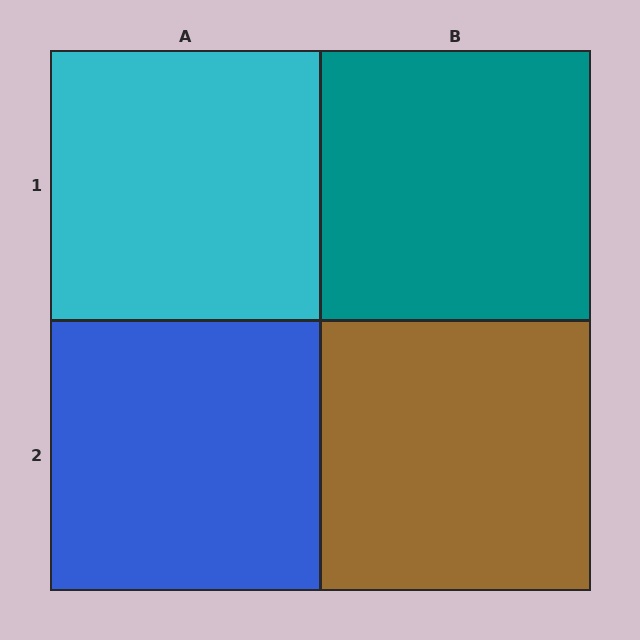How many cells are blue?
1 cell is blue.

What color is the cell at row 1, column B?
Teal.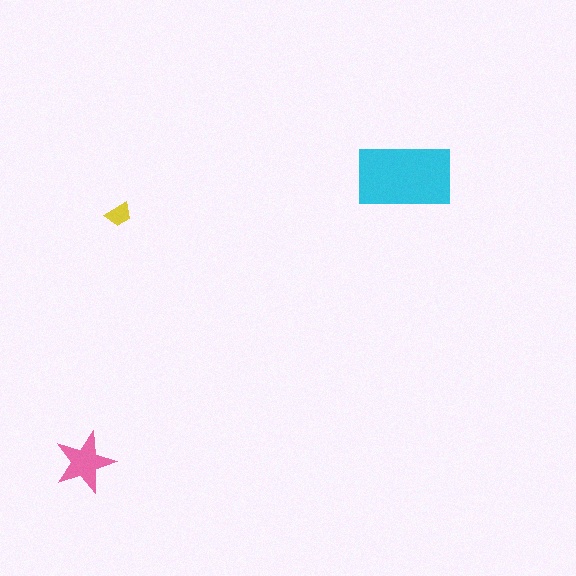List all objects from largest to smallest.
The cyan rectangle, the pink star, the yellow trapezoid.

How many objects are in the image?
There are 3 objects in the image.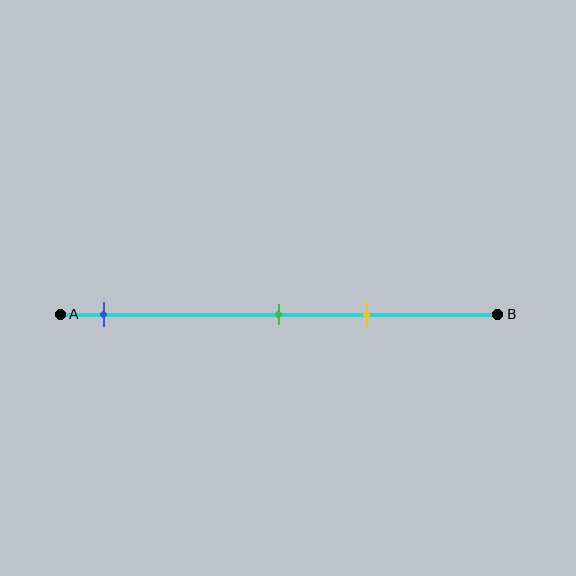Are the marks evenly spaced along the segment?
No, the marks are not evenly spaced.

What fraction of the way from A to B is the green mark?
The green mark is approximately 50% (0.5) of the way from A to B.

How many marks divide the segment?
There are 3 marks dividing the segment.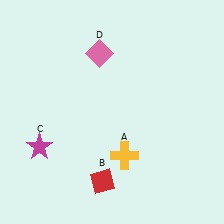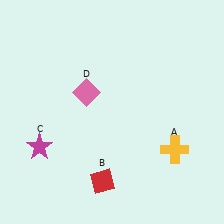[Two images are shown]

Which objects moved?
The objects that moved are: the yellow cross (A), the pink diamond (D).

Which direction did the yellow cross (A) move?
The yellow cross (A) moved right.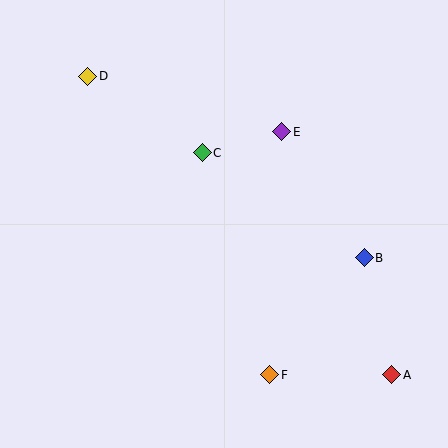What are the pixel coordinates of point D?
Point D is at (88, 76).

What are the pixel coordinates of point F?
Point F is at (270, 375).